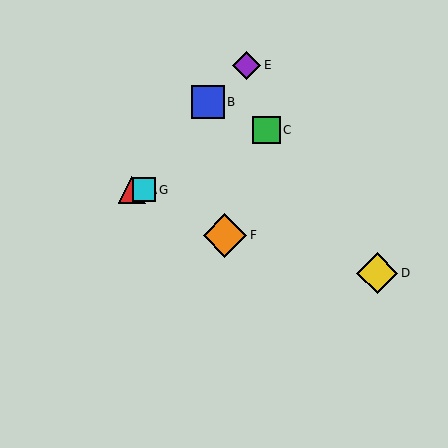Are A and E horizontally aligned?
No, A is at y≈190 and E is at y≈66.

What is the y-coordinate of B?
Object B is at y≈102.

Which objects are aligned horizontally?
Objects A, G are aligned horizontally.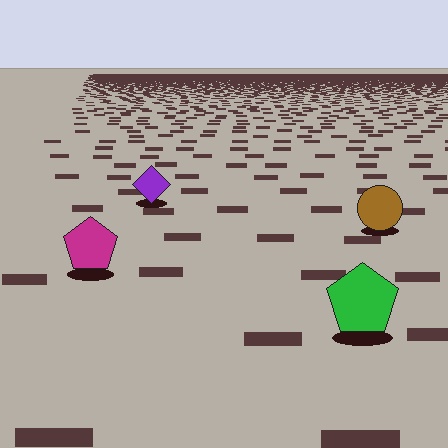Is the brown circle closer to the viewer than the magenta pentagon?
No. The magenta pentagon is closer — you can tell from the texture gradient: the ground texture is coarser near it.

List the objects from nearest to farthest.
From nearest to farthest: the green pentagon, the magenta pentagon, the brown circle, the purple diamond.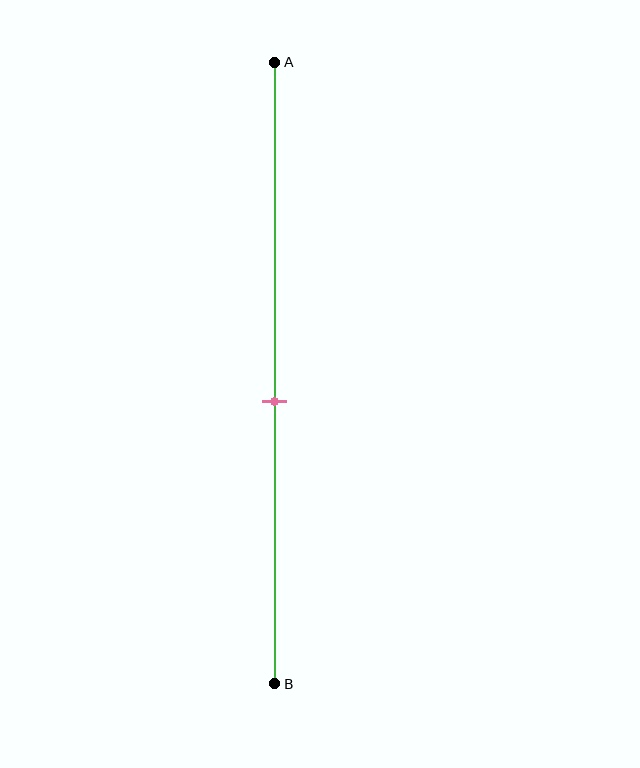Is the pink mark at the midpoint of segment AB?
No, the mark is at about 55% from A, not at the 50% midpoint.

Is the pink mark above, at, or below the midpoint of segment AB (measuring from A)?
The pink mark is below the midpoint of segment AB.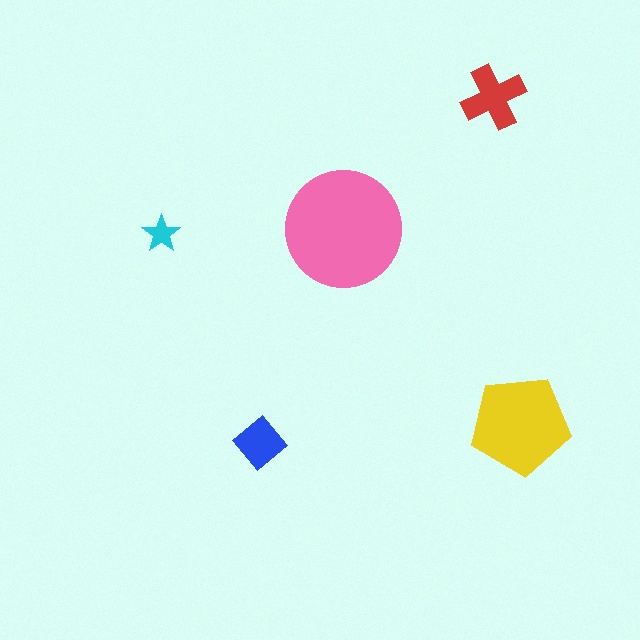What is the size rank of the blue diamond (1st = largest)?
4th.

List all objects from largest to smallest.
The pink circle, the yellow pentagon, the red cross, the blue diamond, the cyan star.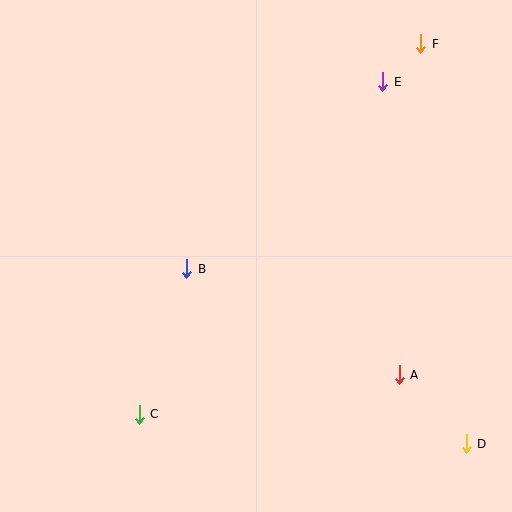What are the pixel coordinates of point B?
Point B is at (187, 269).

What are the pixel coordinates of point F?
Point F is at (421, 44).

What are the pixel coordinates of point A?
Point A is at (399, 375).